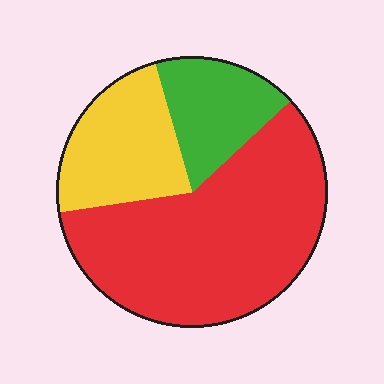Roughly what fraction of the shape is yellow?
Yellow covers around 25% of the shape.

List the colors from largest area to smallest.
From largest to smallest: red, yellow, green.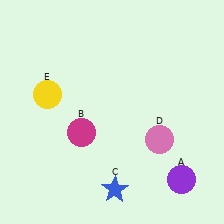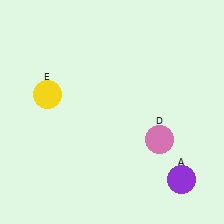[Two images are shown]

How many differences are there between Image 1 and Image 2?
There are 2 differences between the two images.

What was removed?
The blue star (C), the magenta circle (B) were removed in Image 2.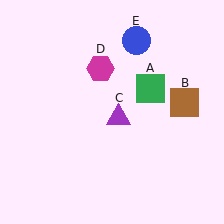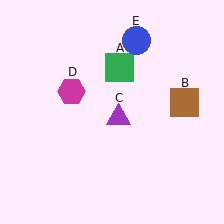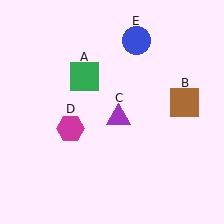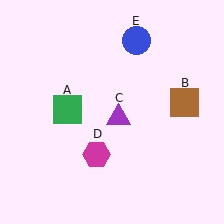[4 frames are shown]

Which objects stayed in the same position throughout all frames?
Brown square (object B) and purple triangle (object C) and blue circle (object E) remained stationary.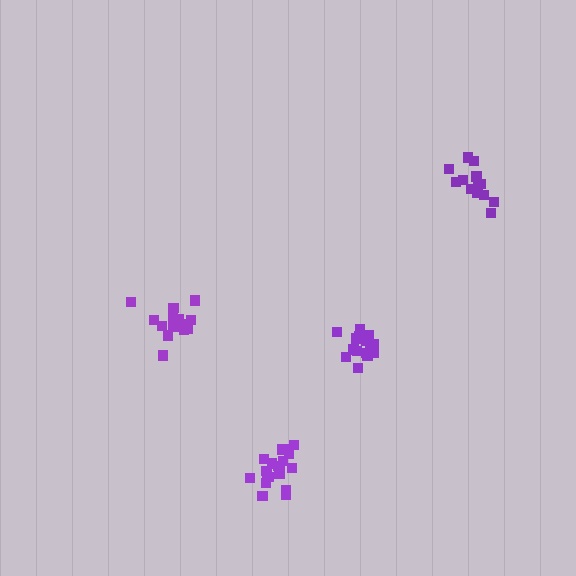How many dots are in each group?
Group 1: 14 dots, Group 2: 16 dots, Group 3: 15 dots, Group 4: 19 dots (64 total).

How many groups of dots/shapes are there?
There are 4 groups.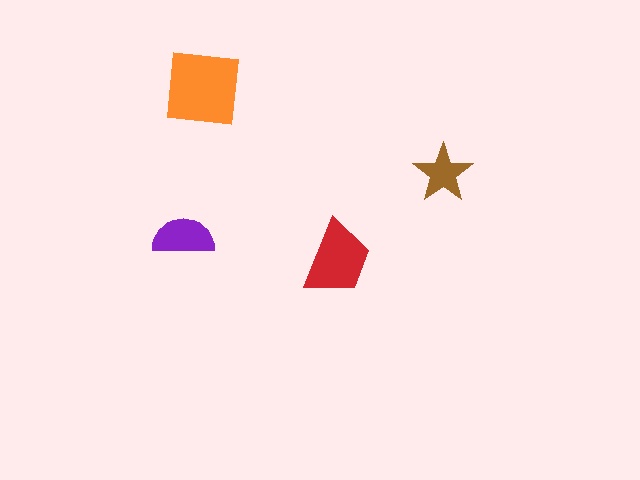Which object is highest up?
The orange square is topmost.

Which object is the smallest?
The brown star.